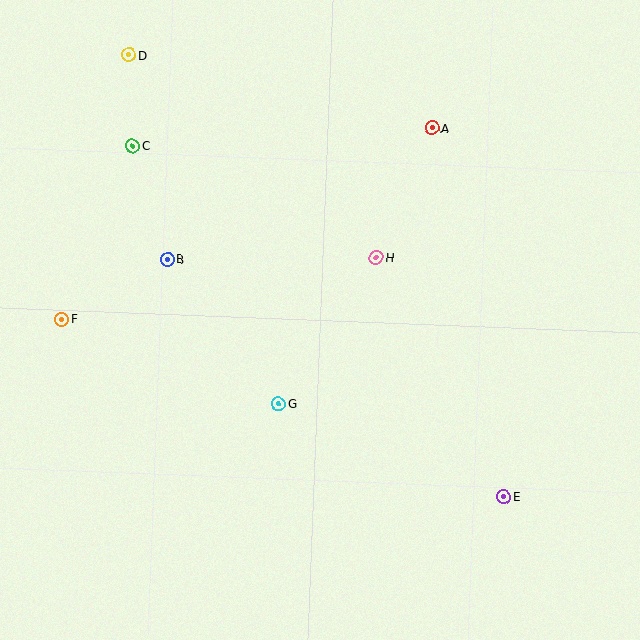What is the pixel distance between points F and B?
The distance between F and B is 122 pixels.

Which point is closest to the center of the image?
Point H at (376, 257) is closest to the center.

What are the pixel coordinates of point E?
Point E is at (504, 497).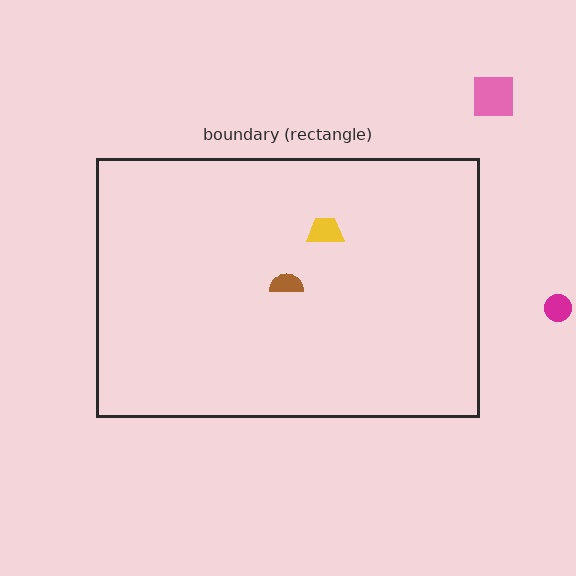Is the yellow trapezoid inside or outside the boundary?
Inside.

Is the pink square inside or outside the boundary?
Outside.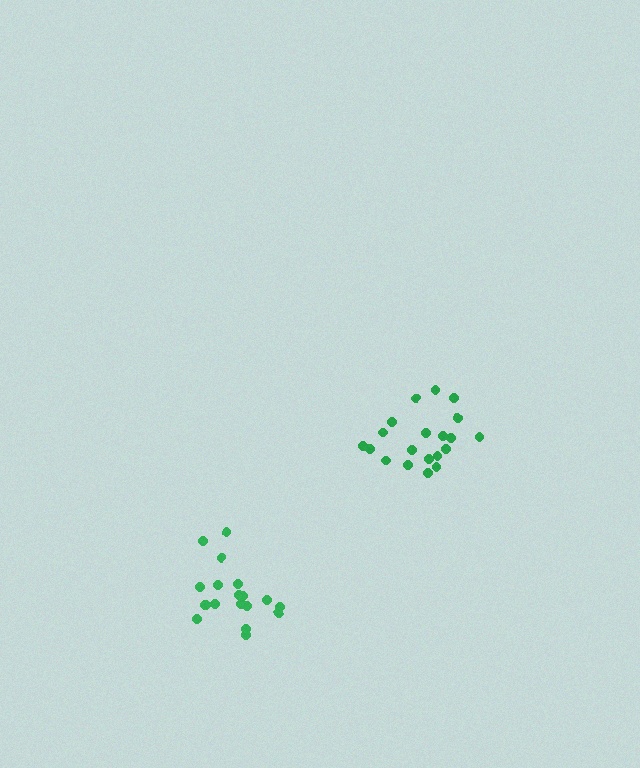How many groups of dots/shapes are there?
There are 2 groups.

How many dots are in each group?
Group 1: 19 dots, Group 2: 20 dots (39 total).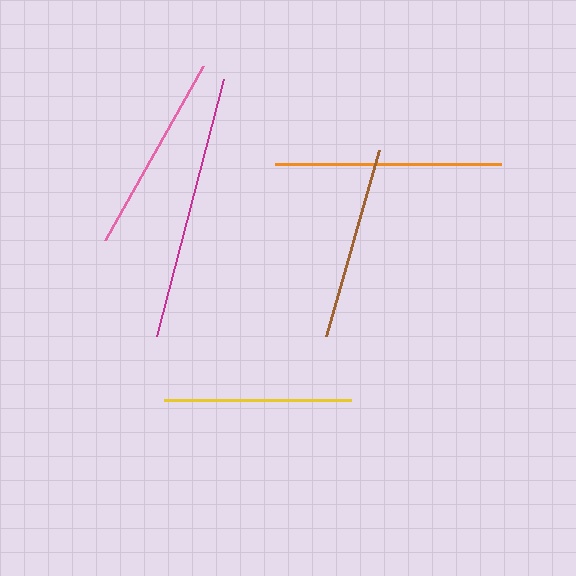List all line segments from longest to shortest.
From longest to shortest: magenta, orange, pink, brown, yellow.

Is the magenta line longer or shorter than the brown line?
The magenta line is longer than the brown line.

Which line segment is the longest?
The magenta line is the longest at approximately 266 pixels.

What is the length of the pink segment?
The pink segment is approximately 199 pixels long.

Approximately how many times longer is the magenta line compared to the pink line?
The magenta line is approximately 1.3 times the length of the pink line.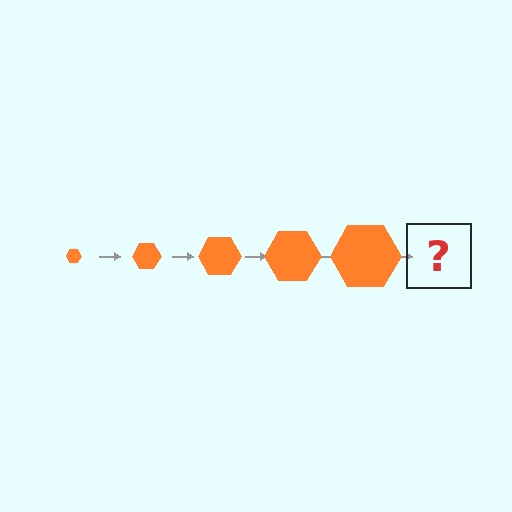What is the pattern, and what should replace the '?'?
The pattern is that the hexagon gets progressively larger each step. The '?' should be an orange hexagon, larger than the previous one.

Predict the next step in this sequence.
The next step is an orange hexagon, larger than the previous one.